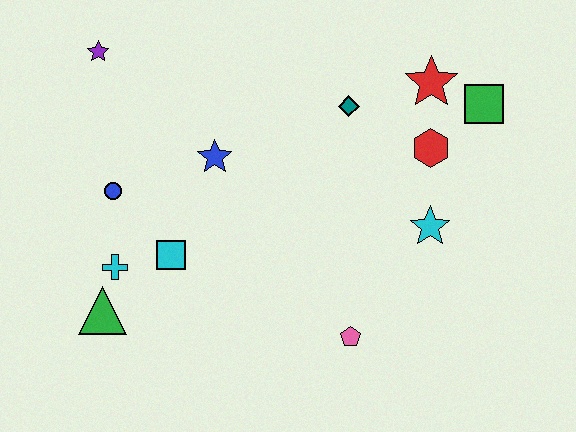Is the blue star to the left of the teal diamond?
Yes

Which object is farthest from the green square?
The green triangle is farthest from the green square.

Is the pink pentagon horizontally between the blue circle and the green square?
Yes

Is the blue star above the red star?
No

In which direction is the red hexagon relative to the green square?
The red hexagon is to the left of the green square.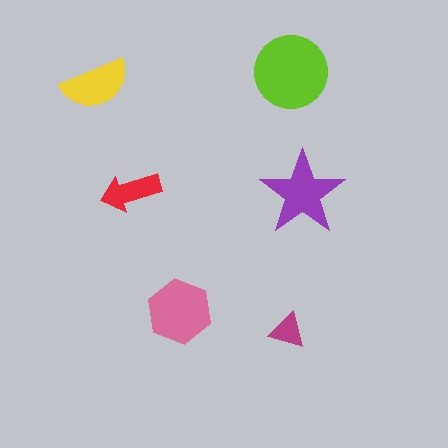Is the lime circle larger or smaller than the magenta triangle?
Larger.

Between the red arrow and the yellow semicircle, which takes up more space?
The yellow semicircle.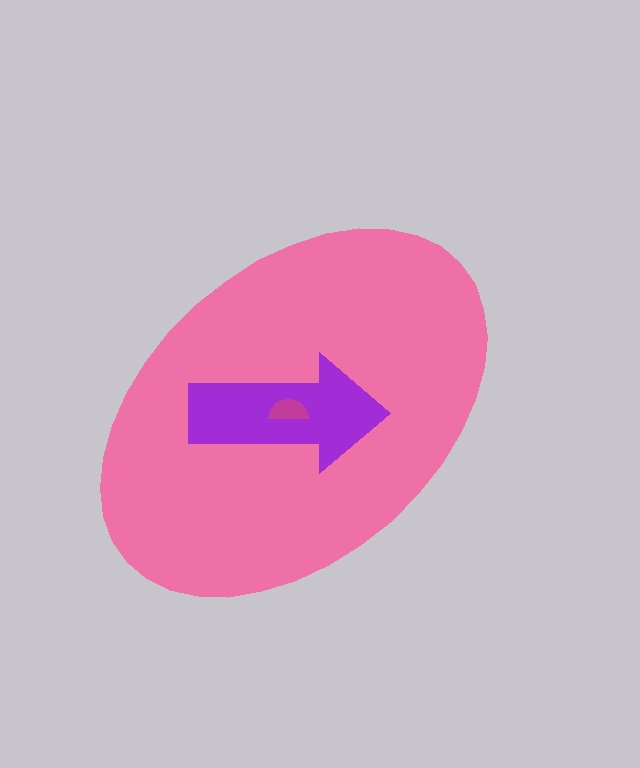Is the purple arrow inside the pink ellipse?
Yes.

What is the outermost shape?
The pink ellipse.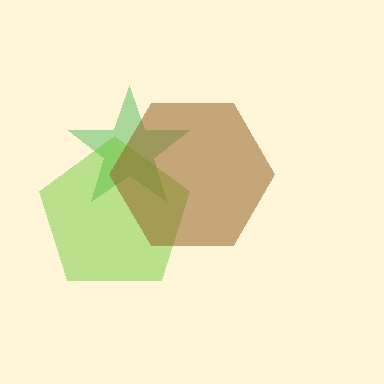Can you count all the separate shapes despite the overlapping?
Yes, there are 3 separate shapes.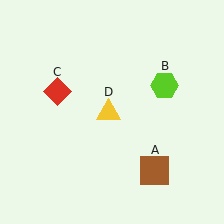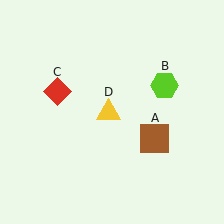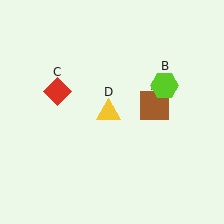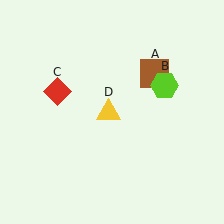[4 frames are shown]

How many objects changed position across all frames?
1 object changed position: brown square (object A).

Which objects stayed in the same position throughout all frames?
Lime hexagon (object B) and red diamond (object C) and yellow triangle (object D) remained stationary.